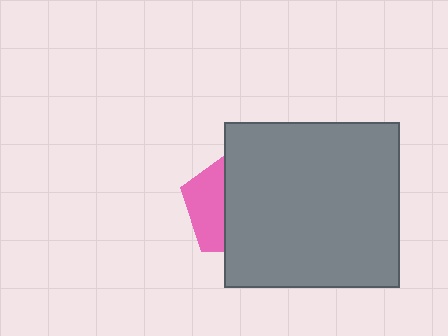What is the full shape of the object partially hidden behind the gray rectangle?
The partially hidden object is a pink pentagon.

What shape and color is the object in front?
The object in front is a gray rectangle.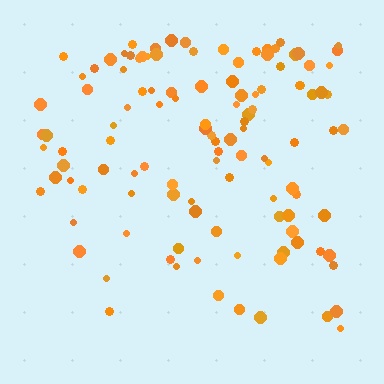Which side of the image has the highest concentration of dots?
The top.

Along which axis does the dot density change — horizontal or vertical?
Vertical.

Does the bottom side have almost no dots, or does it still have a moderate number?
Still a moderate number, just noticeably fewer than the top.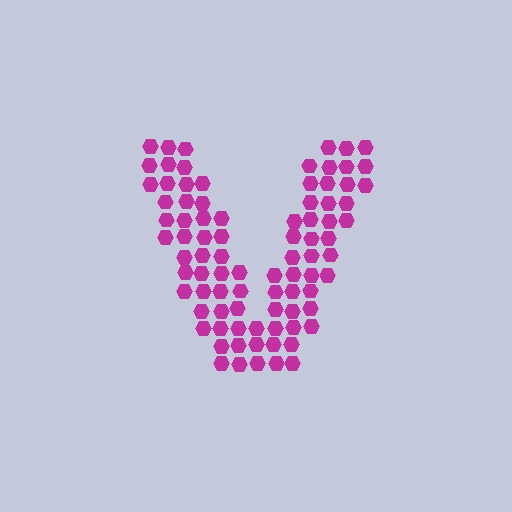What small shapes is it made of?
It is made of small hexagons.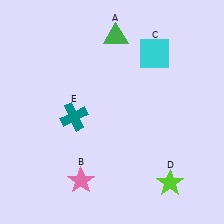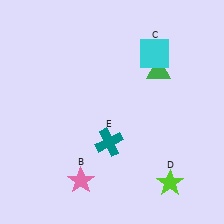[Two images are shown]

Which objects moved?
The objects that moved are: the green triangle (A), the teal cross (E).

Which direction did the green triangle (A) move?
The green triangle (A) moved right.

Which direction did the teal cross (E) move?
The teal cross (E) moved right.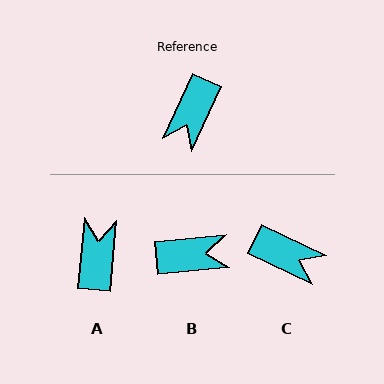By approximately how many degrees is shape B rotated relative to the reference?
Approximately 120 degrees counter-clockwise.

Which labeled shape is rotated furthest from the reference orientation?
A, about 161 degrees away.